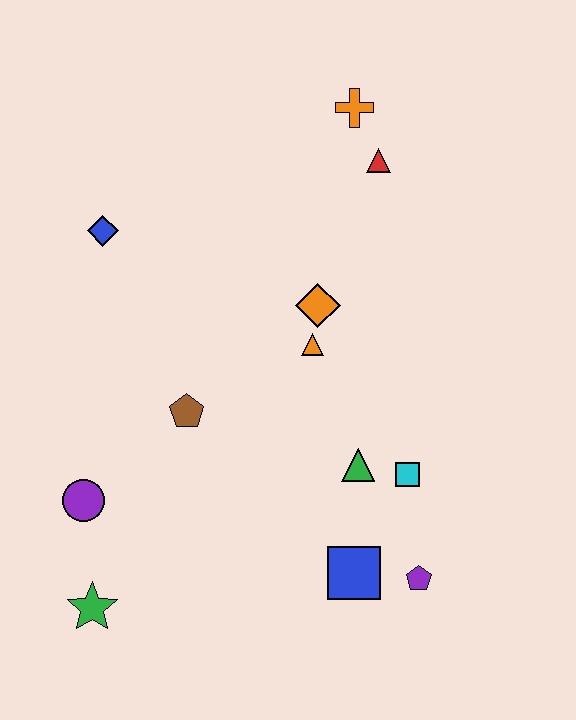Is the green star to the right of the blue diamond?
No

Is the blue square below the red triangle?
Yes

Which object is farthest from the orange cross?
The green star is farthest from the orange cross.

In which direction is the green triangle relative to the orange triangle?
The green triangle is below the orange triangle.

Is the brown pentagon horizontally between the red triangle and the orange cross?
No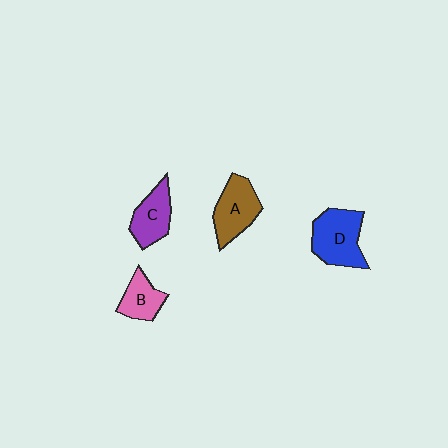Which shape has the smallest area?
Shape B (pink).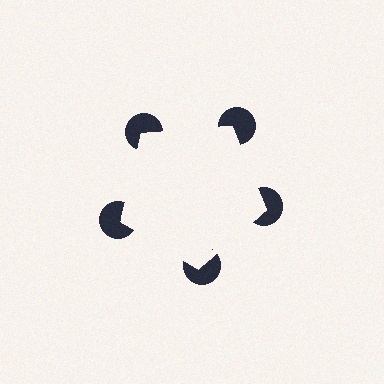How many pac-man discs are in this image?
There are 5 — one at each vertex of the illusory pentagon.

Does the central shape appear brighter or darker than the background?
It typically appears slightly brighter than the background, even though no actual brightness change is drawn.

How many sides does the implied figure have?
5 sides.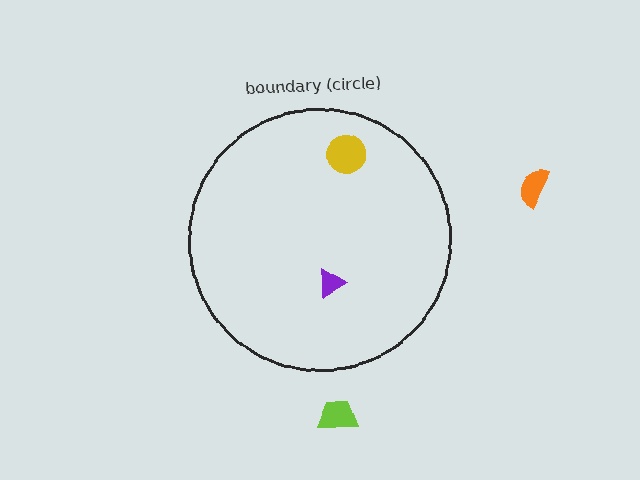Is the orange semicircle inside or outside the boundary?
Outside.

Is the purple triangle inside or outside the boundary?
Inside.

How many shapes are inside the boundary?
2 inside, 2 outside.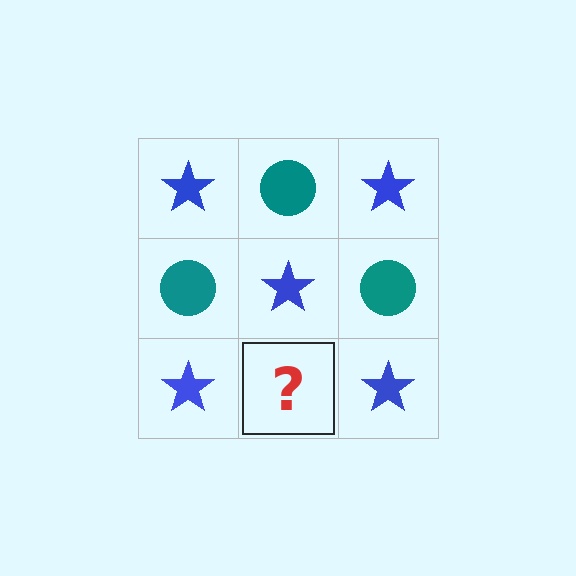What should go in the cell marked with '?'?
The missing cell should contain a teal circle.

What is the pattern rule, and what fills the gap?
The rule is that it alternates blue star and teal circle in a checkerboard pattern. The gap should be filled with a teal circle.